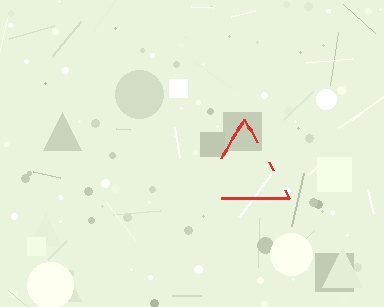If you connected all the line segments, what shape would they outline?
They would outline a triangle.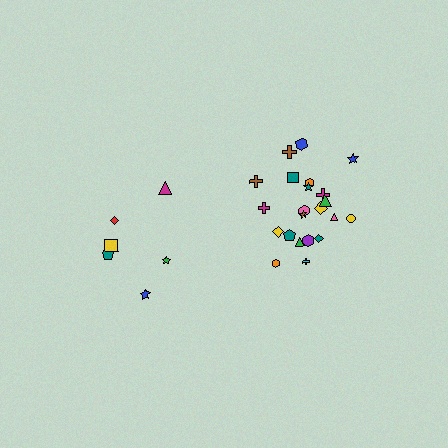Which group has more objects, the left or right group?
The right group.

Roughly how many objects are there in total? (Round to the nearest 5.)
Roughly 30 objects in total.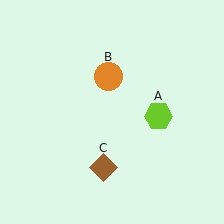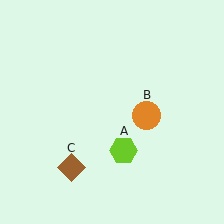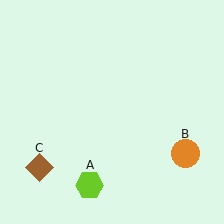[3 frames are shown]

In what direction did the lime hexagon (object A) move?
The lime hexagon (object A) moved down and to the left.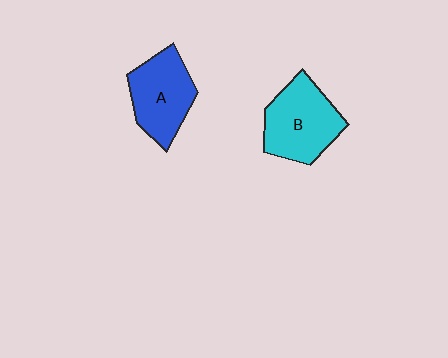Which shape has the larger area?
Shape B (cyan).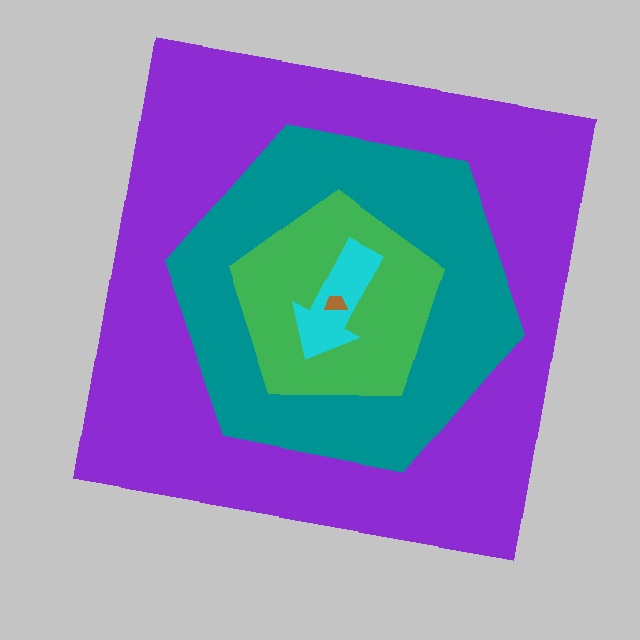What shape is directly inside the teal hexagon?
The green pentagon.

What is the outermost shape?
The purple square.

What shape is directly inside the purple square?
The teal hexagon.